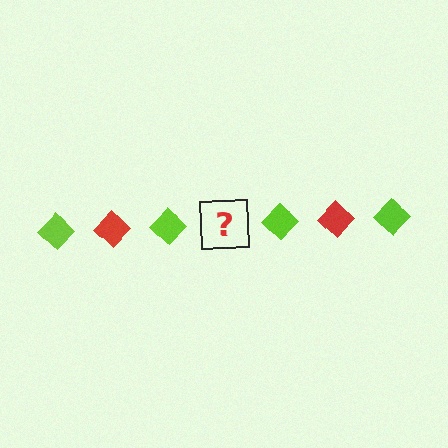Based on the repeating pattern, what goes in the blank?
The blank should be a red diamond.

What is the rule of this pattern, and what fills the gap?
The rule is that the pattern cycles through lime, red diamonds. The gap should be filled with a red diamond.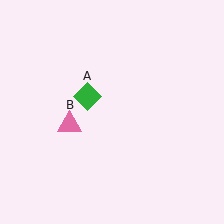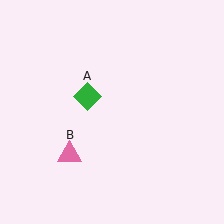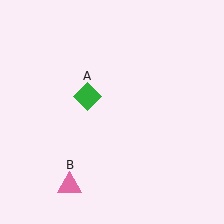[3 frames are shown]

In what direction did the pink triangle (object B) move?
The pink triangle (object B) moved down.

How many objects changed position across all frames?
1 object changed position: pink triangle (object B).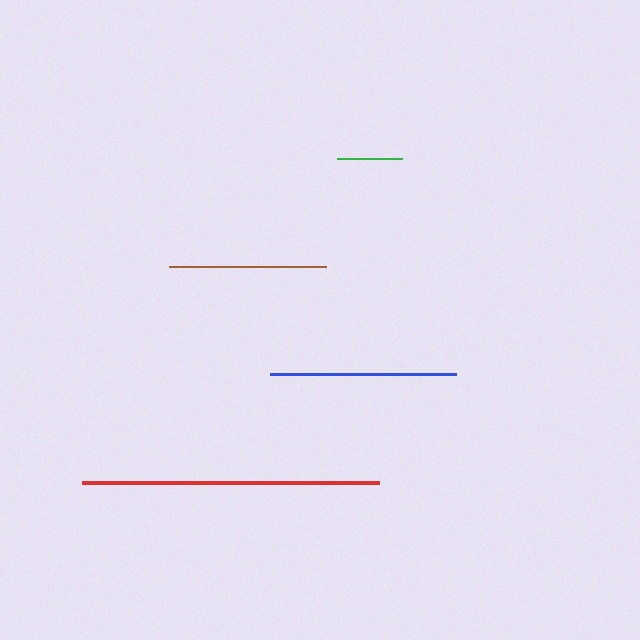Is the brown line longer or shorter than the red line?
The red line is longer than the brown line.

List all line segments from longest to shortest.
From longest to shortest: red, blue, brown, green.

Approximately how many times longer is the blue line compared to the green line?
The blue line is approximately 2.8 times the length of the green line.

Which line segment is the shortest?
The green line is the shortest at approximately 66 pixels.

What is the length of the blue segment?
The blue segment is approximately 186 pixels long.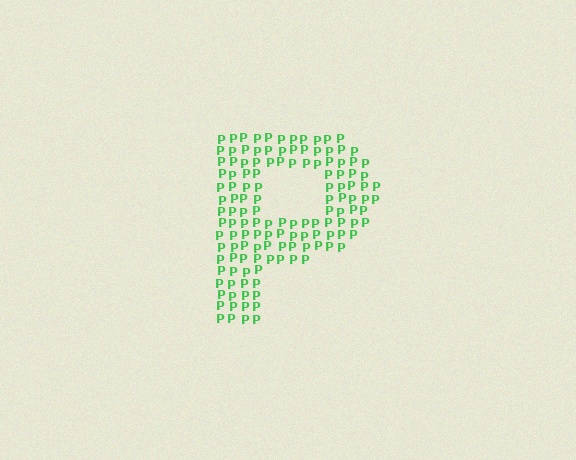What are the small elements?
The small elements are letter P's.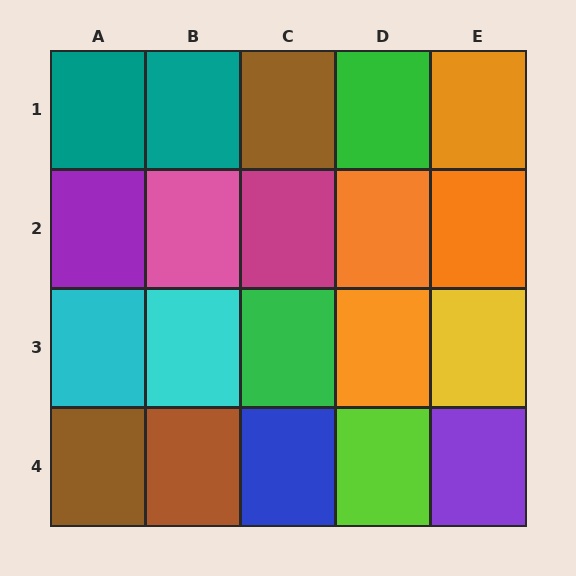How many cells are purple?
2 cells are purple.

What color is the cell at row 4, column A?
Brown.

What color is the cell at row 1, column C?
Brown.